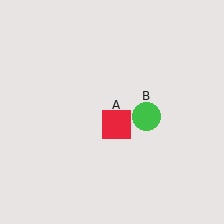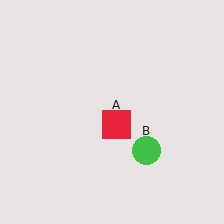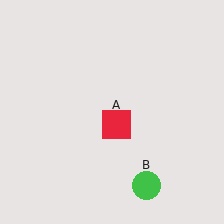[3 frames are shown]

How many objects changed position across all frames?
1 object changed position: green circle (object B).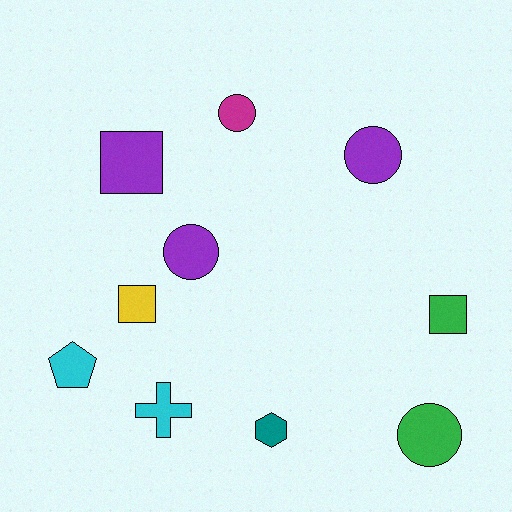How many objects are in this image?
There are 10 objects.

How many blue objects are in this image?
There are no blue objects.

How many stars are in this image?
There are no stars.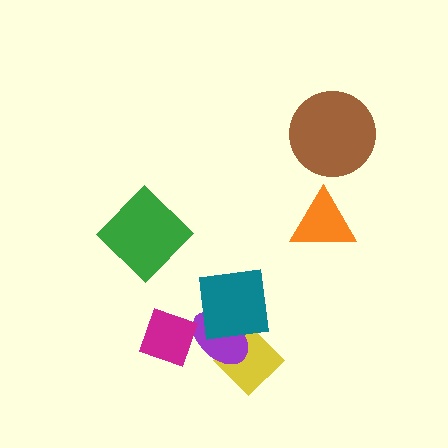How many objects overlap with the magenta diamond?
1 object overlaps with the magenta diamond.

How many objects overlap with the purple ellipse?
3 objects overlap with the purple ellipse.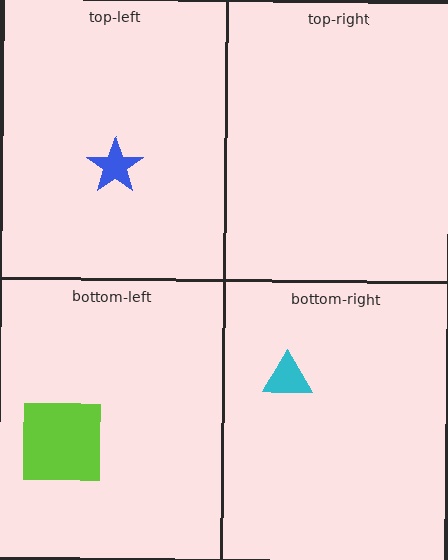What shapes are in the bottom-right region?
The cyan triangle.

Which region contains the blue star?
The top-left region.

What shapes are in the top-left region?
The blue star.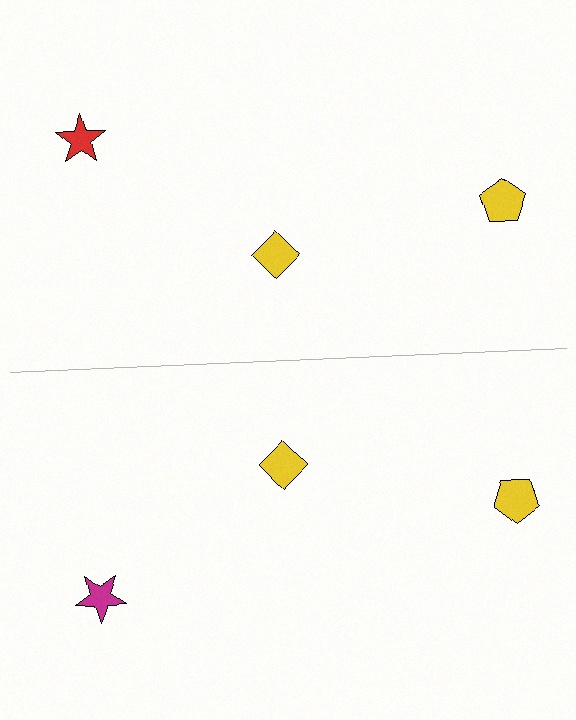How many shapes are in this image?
There are 6 shapes in this image.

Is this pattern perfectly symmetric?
No, the pattern is not perfectly symmetric. The magenta star on the bottom side breaks the symmetry — its mirror counterpart is red.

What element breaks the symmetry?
The magenta star on the bottom side breaks the symmetry — its mirror counterpart is red.